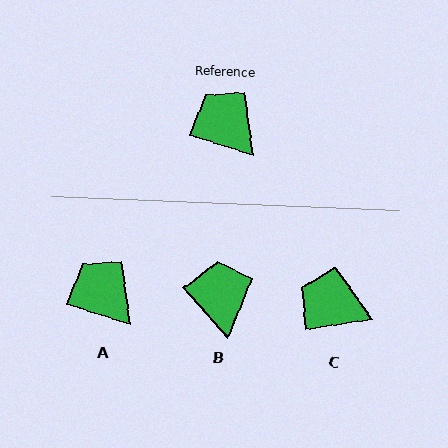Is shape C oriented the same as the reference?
No, it is off by about 27 degrees.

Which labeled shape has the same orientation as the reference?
A.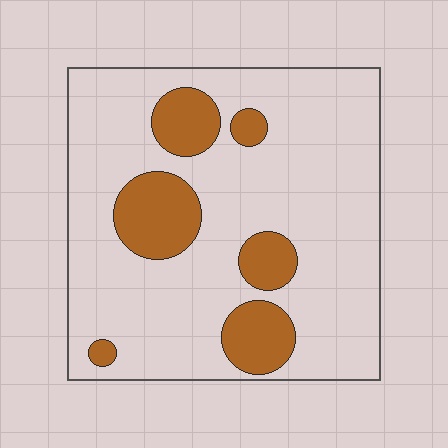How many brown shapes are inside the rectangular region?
6.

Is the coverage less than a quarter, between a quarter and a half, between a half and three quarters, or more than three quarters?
Less than a quarter.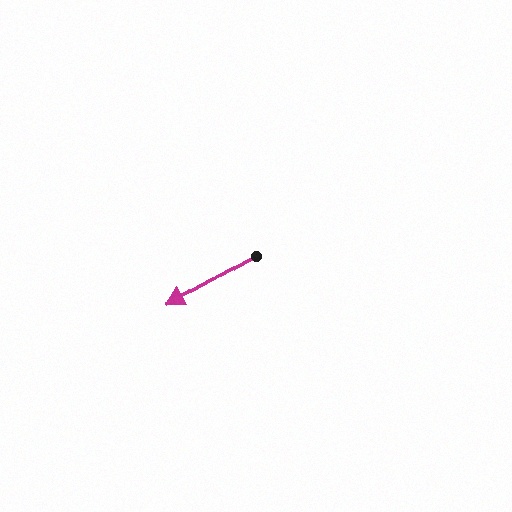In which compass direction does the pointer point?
Southwest.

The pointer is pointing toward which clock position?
Roughly 8 o'clock.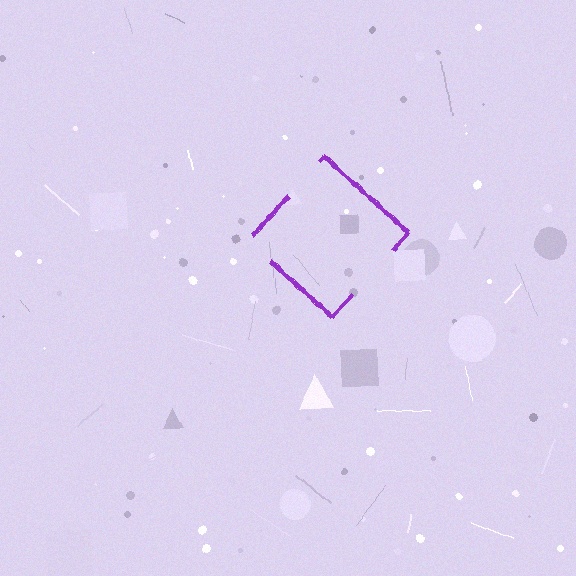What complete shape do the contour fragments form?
The contour fragments form a diamond.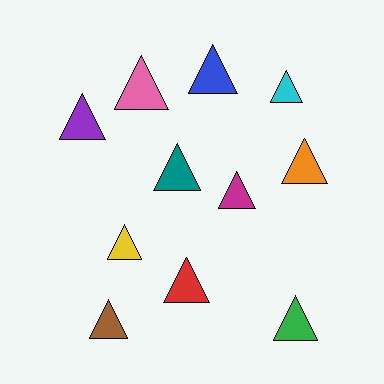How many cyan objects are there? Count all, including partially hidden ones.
There is 1 cyan object.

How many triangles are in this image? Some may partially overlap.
There are 11 triangles.